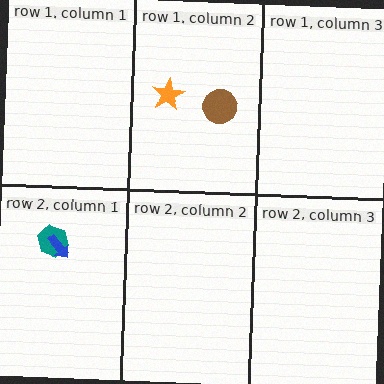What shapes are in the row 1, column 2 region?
The orange star, the brown circle.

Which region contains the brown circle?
The row 1, column 2 region.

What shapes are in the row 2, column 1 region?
The teal hexagon, the blue arrow.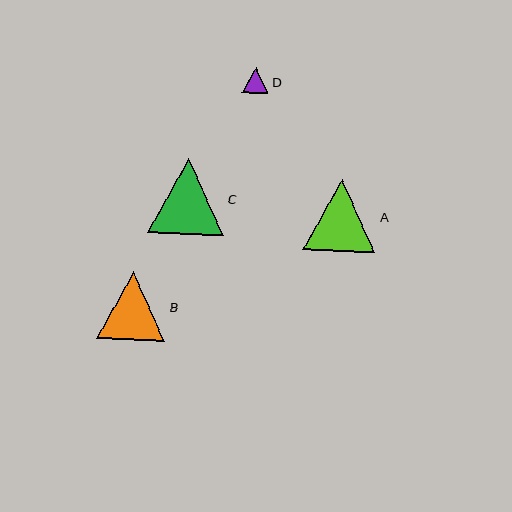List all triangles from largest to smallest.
From largest to smallest: C, A, B, D.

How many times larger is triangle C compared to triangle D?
Triangle C is approximately 2.9 times the size of triangle D.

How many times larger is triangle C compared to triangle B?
Triangle C is approximately 1.1 times the size of triangle B.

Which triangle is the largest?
Triangle C is the largest with a size of approximately 75 pixels.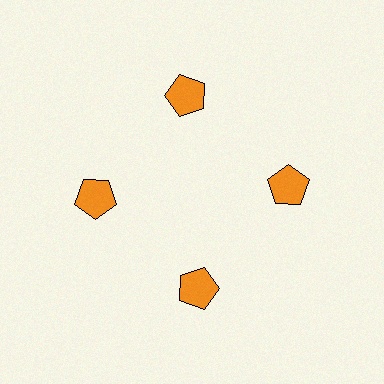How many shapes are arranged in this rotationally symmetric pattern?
There are 4 shapes, arranged in 4 groups of 1.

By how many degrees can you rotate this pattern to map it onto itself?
The pattern maps onto itself every 90 degrees of rotation.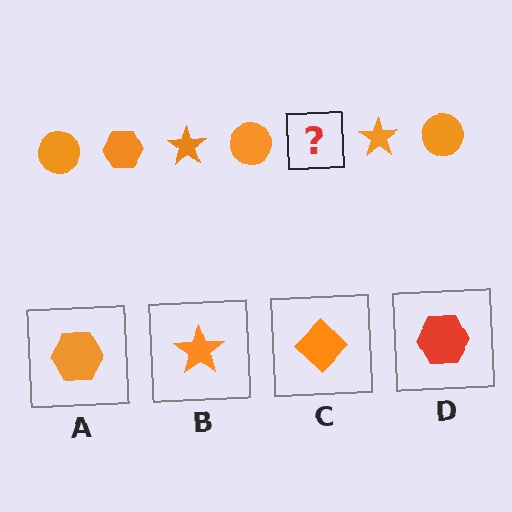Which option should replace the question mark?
Option A.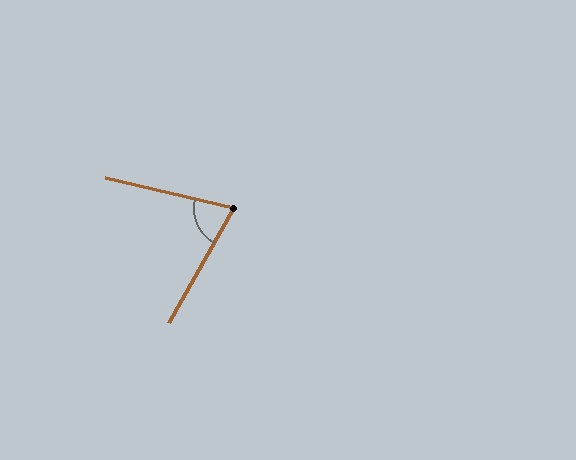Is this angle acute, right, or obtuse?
It is acute.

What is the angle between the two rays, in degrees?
Approximately 73 degrees.